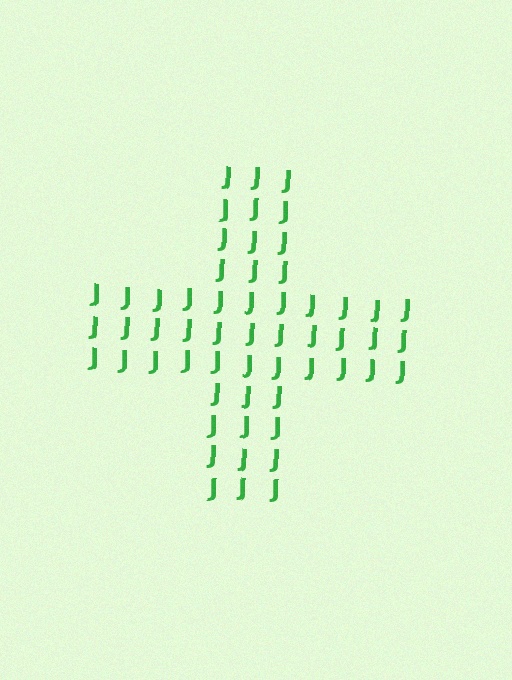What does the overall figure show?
The overall figure shows a cross.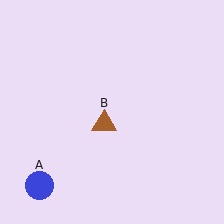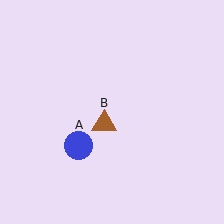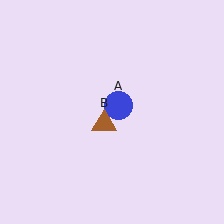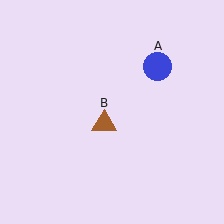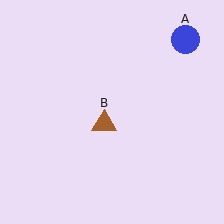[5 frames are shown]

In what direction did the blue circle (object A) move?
The blue circle (object A) moved up and to the right.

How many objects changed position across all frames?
1 object changed position: blue circle (object A).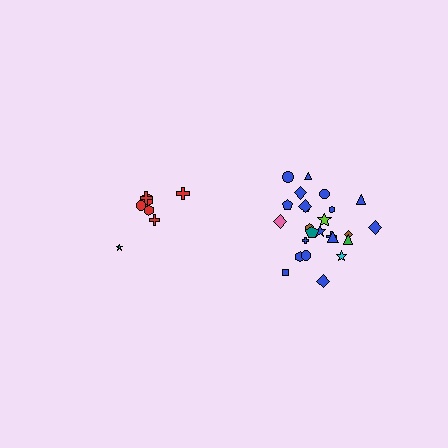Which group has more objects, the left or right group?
The right group.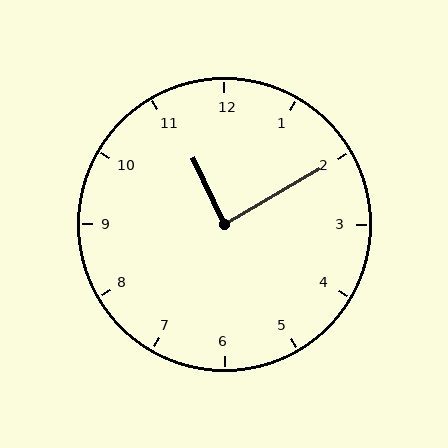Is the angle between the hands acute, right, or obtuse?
It is right.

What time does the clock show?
11:10.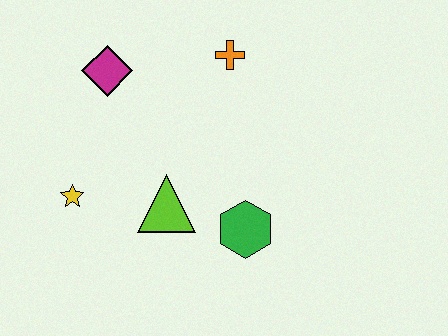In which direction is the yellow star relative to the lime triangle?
The yellow star is to the left of the lime triangle.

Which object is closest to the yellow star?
The lime triangle is closest to the yellow star.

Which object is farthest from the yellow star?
The orange cross is farthest from the yellow star.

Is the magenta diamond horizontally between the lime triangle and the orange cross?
No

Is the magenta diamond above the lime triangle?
Yes